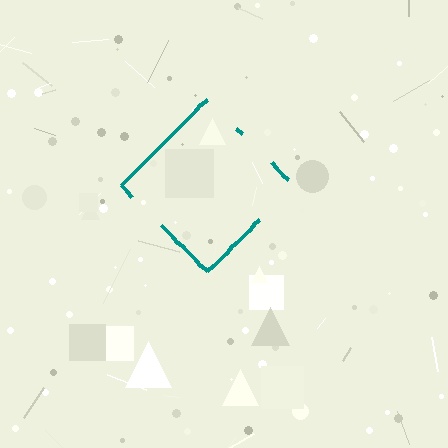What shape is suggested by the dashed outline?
The dashed outline suggests a diamond.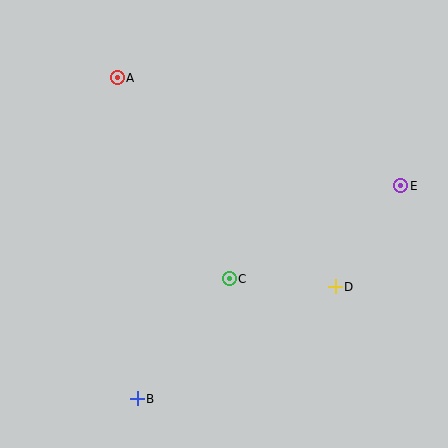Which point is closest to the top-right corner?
Point E is closest to the top-right corner.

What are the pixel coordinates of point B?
Point B is at (137, 399).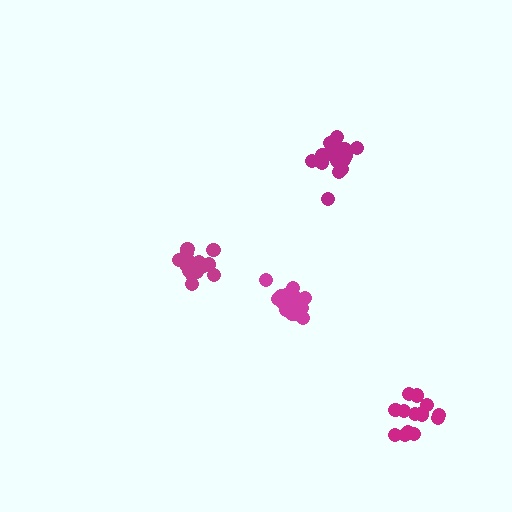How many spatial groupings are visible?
There are 4 spatial groupings.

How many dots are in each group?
Group 1: 16 dots, Group 2: 18 dots, Group 3: 14 dots, Group 4: 18 dots (66 total).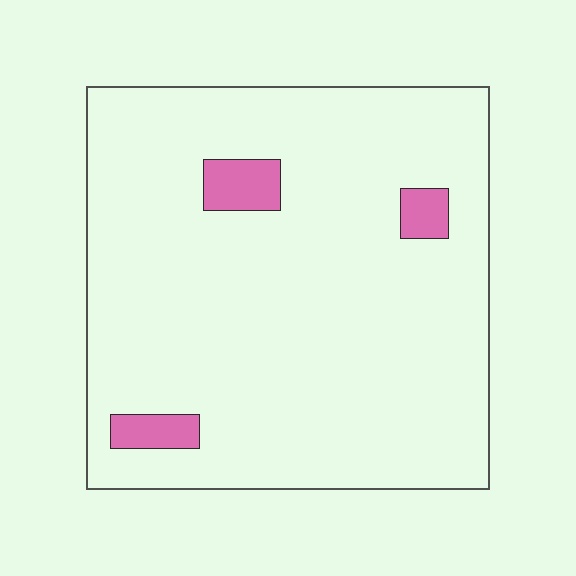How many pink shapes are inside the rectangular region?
3.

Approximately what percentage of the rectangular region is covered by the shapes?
Approximately 5%.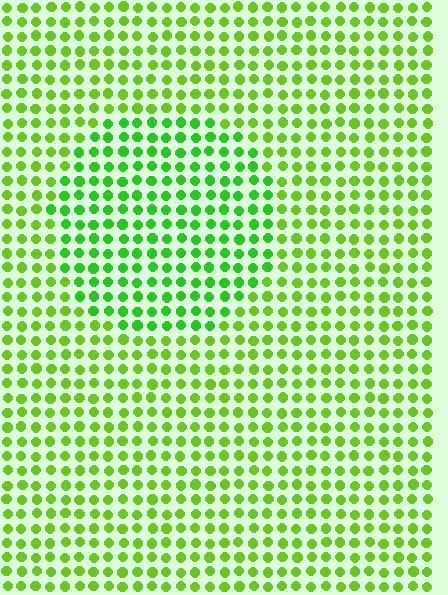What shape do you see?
I see a circle.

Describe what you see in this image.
The image is filled with small lime elements in a uniform arrangement. A circle-shaped region is visible where the elements are tinted to a slightly different hue, forming a subtle color boundary.